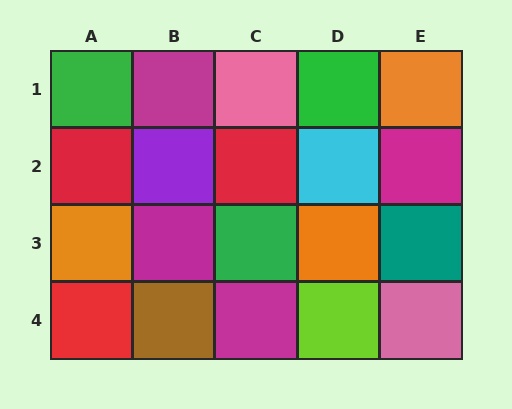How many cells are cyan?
1 cell is cyan.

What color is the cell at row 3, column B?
Magenta.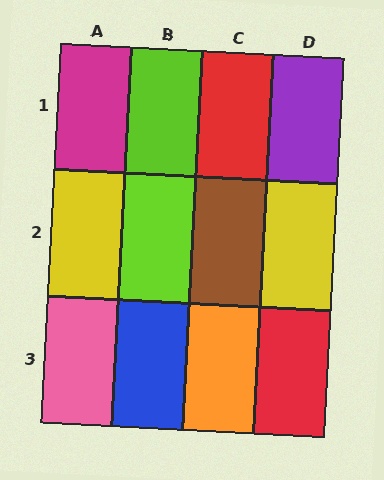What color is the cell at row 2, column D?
Yellow.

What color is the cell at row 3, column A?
Pink.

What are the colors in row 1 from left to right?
Magenta, lime, red, purple.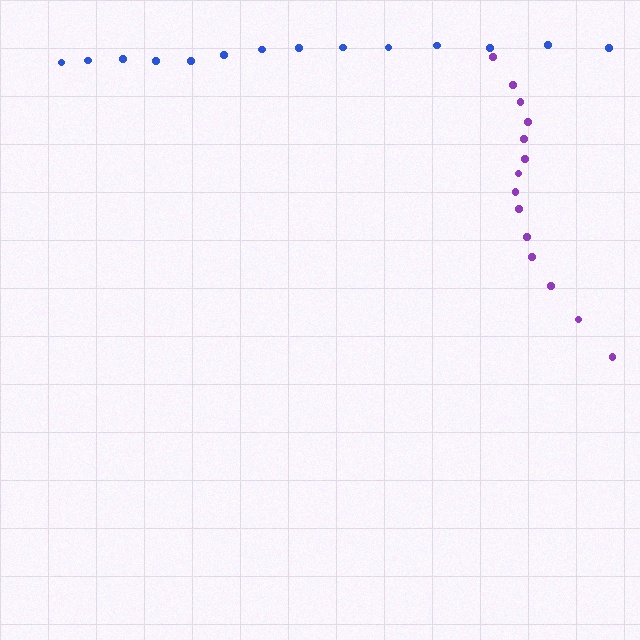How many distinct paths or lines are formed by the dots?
There are 2 distinct paths.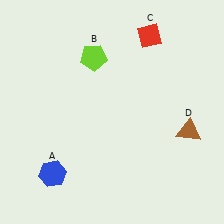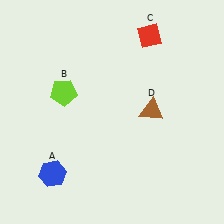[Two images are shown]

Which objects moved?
The objects that moved are: the lime pentagon (B), the brown triangle (D).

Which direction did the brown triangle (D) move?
The brown triangle (D) moved left.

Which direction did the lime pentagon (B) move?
The lime pentagon (B) moved down.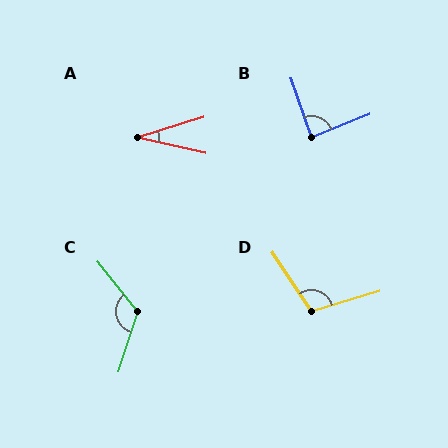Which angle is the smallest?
A, at approximately 30 degrees.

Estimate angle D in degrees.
Approximately 107 degrees.